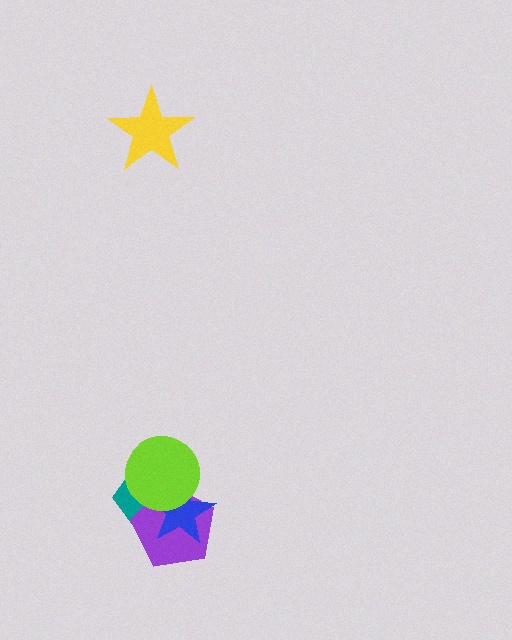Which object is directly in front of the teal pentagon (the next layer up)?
The purple pentagon is directly in front of the teal pentagon.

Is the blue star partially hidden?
Yes, it is partially covered by another shape.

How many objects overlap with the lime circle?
3 objects overlap with the lime circle.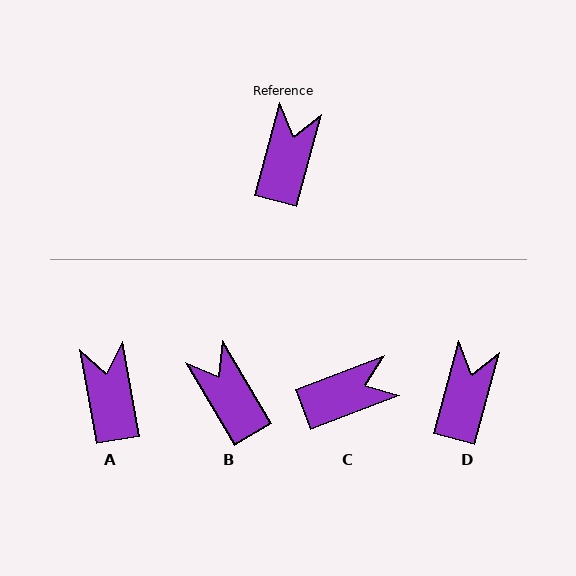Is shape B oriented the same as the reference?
No, it is off by about 45 degrees.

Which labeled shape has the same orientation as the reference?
D.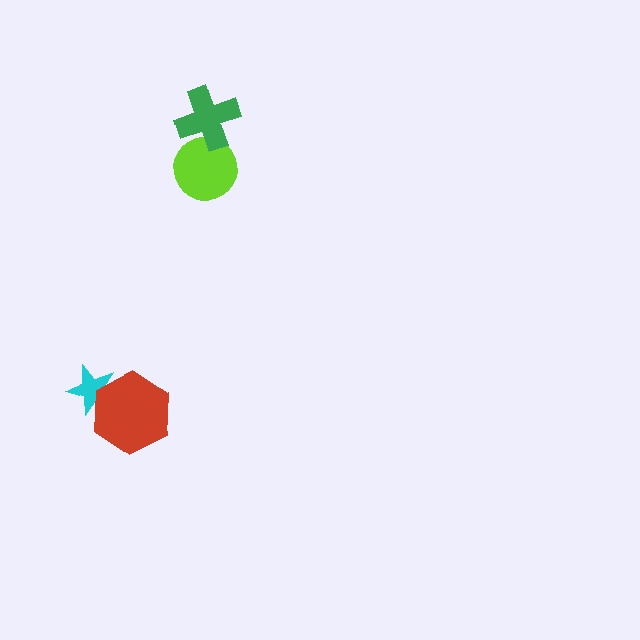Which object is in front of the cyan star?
The red hexagon is in front of the cyan star.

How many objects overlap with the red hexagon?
1 object overlaps with the red hexagon.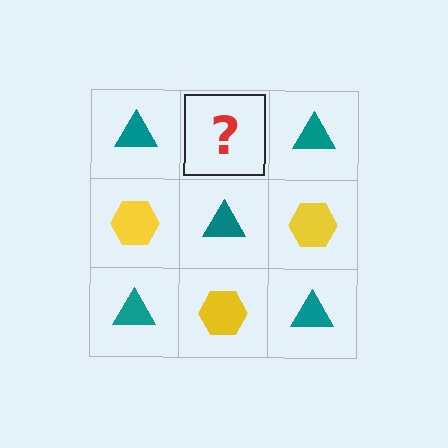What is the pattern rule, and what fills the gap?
The rule is that it alternates teal triangle and yellow hexagon in a checkerboard pattern. The gap should be filled with a yellow hexagon.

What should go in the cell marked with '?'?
The missing cell should contain a yellow hexagon.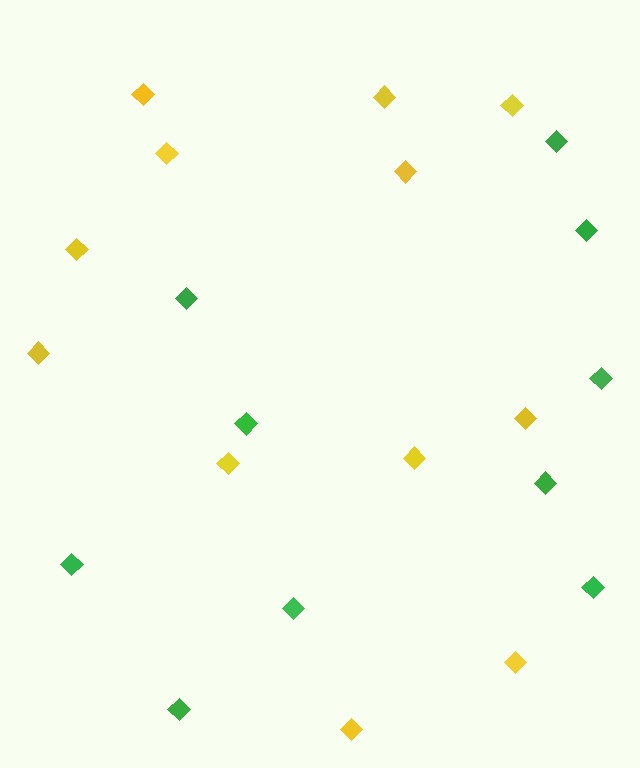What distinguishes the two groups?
There are 2 groups: one group of yellow diamonds (12) and one group of green diamonds (10).